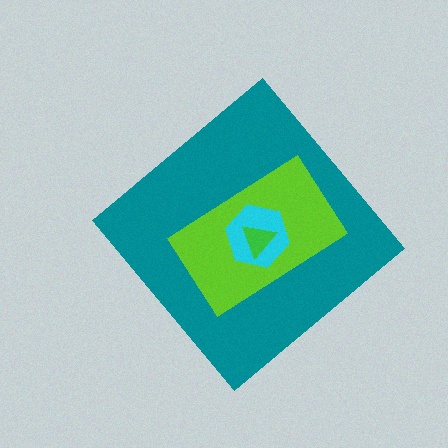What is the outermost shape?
The teal diamond.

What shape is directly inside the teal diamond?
The lime rectangle.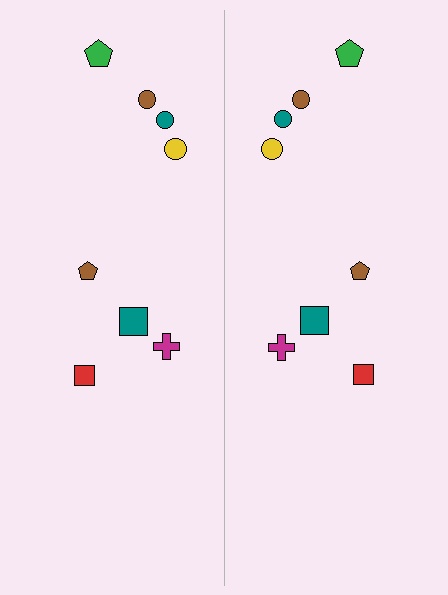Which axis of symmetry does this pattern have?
The pattern has a vertical axis of symmetry running through the center of the image.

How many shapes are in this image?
There are 16 shapes in this image.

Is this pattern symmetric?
Yes, this pattern has bilateral (reflection) symmetry.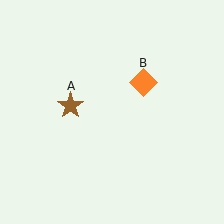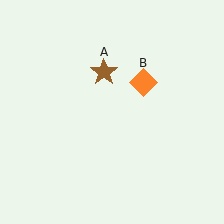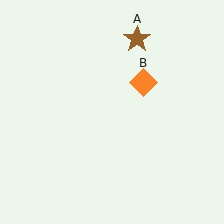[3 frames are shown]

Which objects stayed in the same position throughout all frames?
Orange diamond (object B) remained stationary.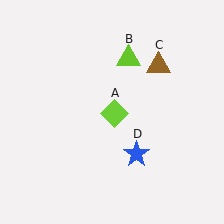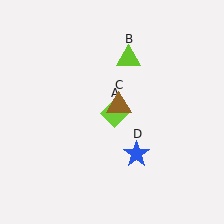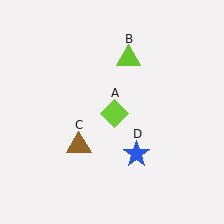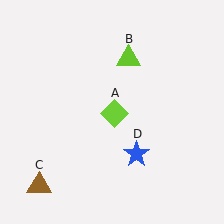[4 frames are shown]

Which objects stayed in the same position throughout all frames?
Lime diamond (object A) and lime triangle (object B) and blue star (object D) remained stationary.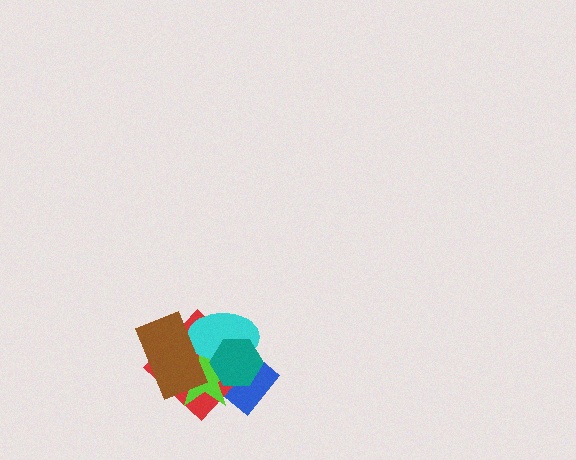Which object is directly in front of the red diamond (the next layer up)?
The lime star is directly in front of the red diamond.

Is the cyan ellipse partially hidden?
Yes, it is partially covered by another shape.